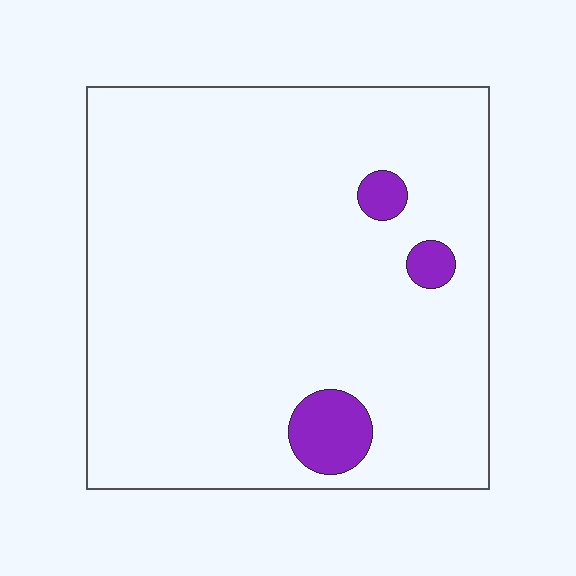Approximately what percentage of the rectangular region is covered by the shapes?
Approximately 5%.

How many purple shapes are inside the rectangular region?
3.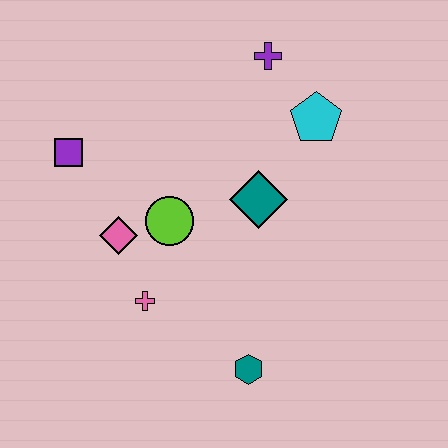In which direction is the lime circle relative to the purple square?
The lime circle is to the right of the purple square.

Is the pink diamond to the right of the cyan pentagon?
No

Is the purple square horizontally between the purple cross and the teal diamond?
No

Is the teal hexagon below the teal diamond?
Yes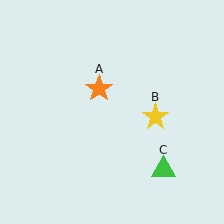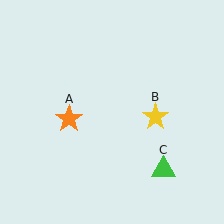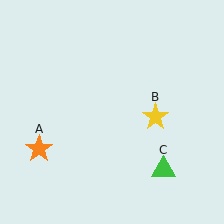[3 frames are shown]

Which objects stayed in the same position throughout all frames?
Yellow star (object B) and green triangle (object C) remained stationary.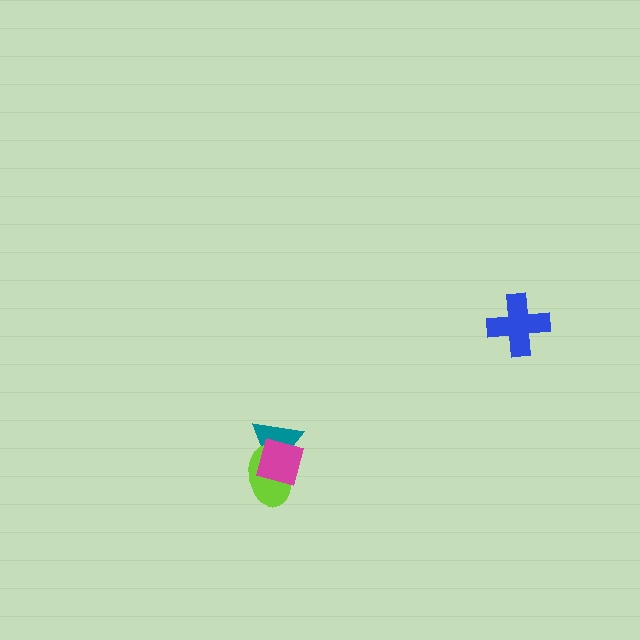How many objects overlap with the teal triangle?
2 objects overlap with the teal triangle.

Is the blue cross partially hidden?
No, no other shape covers it.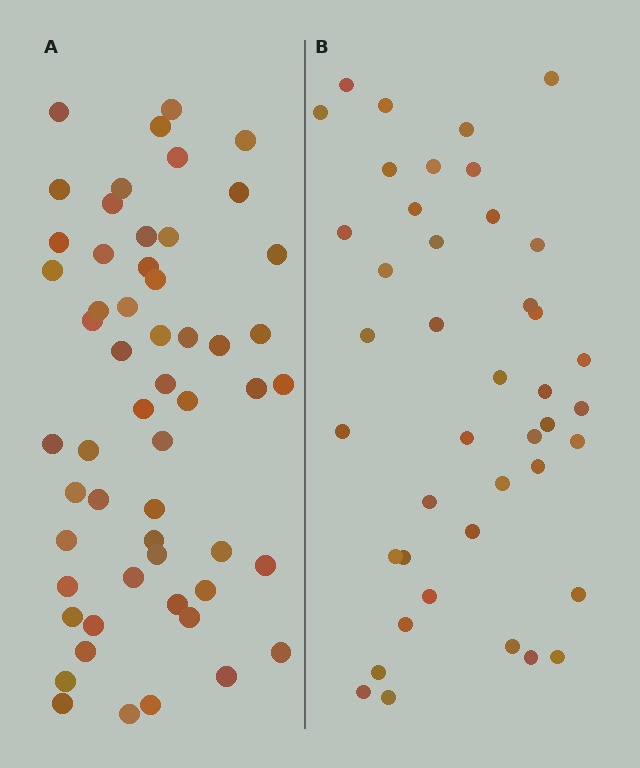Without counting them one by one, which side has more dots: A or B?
Region A (the left region) has more dots.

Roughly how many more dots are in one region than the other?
Region A has approximately 15 more dots than region B.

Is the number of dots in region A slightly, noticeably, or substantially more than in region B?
Region A has noticeably more, but not dramatically so. The ratio is roughly 1.3 to 1.